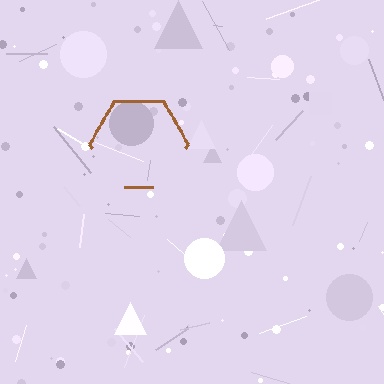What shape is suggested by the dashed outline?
The dashed outline suggests a hexagon.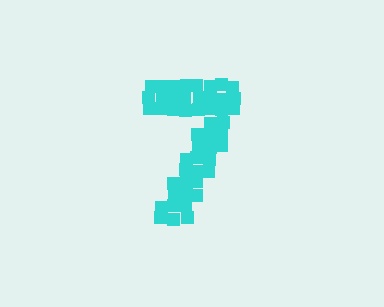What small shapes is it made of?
It is made of small squares.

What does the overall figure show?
The overall figure shows the digit 7.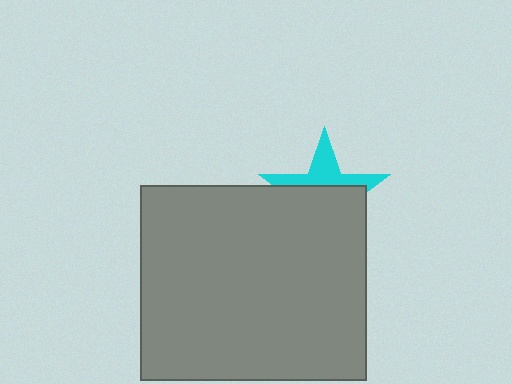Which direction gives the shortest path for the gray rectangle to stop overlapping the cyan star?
Moving down gives the shortest separation.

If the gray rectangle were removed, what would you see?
You would see the complete cyan star.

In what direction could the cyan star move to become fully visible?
The cyan star could move up. That would shift it out from behind the gray rectangle entirely.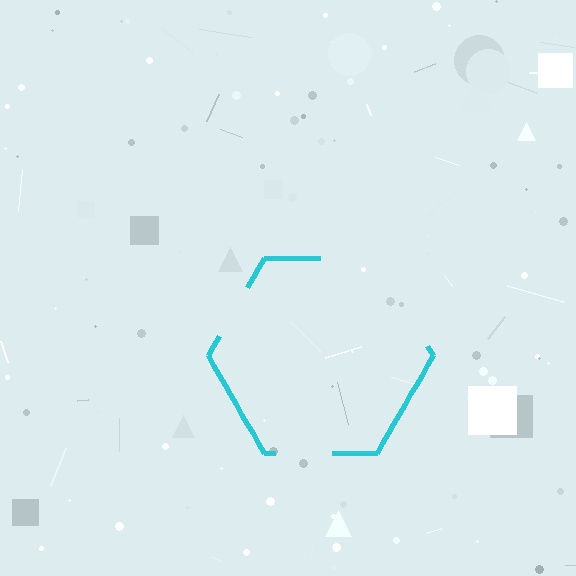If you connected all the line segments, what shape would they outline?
They would outline a hexagon.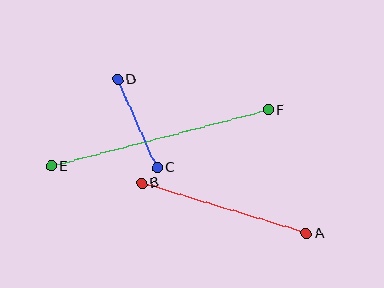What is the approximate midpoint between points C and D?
The midpoint is at approximately (138, 124) pixels.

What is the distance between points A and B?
The distance is approximately 172 pixels.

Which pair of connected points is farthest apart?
Points E and F are farthest apart.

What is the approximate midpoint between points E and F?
The midpoint is at approximately (160, 138) pixels.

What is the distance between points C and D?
The distance is approximately 96 pixels.